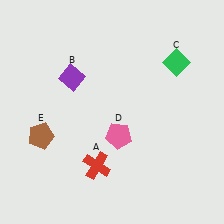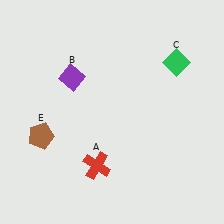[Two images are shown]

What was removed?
The pink pentagon (D) was removed in Image 2.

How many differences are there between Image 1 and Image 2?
There is 1 difference between the two images.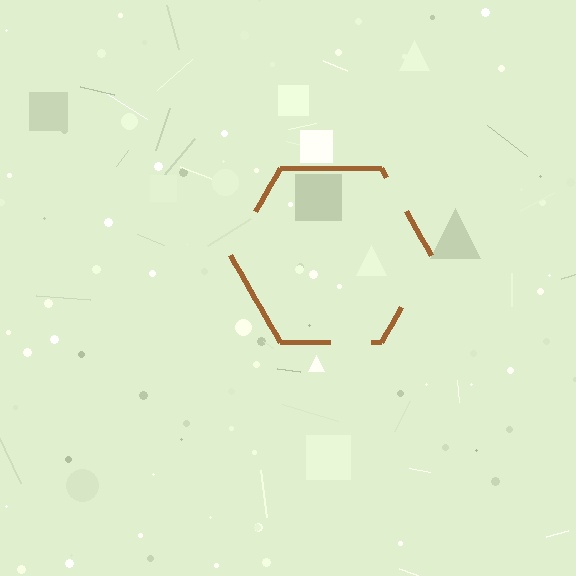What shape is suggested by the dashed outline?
The dashed outline suggests a hexagon.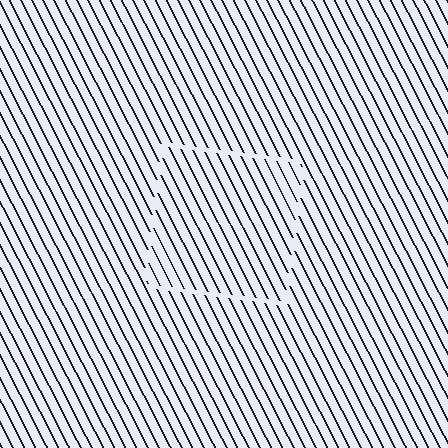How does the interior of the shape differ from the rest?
The interior of the shape contains the same grating, shifted by half a period — the contour is defined by the phase discontinuity where line-ends from the inner and outer gratings abut.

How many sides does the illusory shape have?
4 sides — the line-ends trace a square.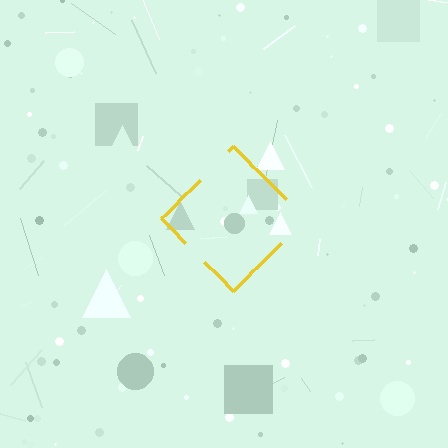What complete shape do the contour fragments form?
The contour fragments form a diamond.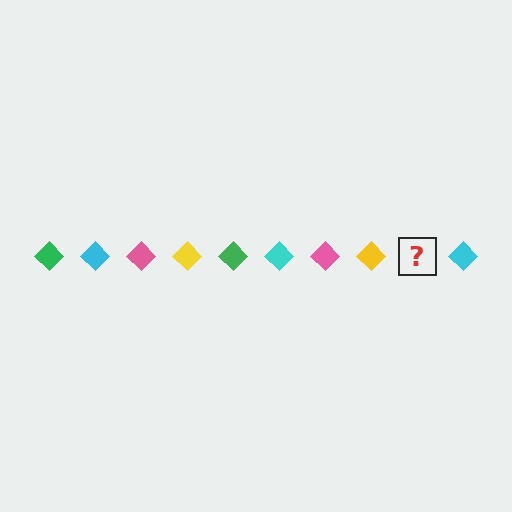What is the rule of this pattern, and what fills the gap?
The rule is that the pattern cycles through green, cyan, pink, yellow diamonds. The gap should be filled with a green diamond.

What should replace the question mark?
The question mark should be replaced with a green diamond.